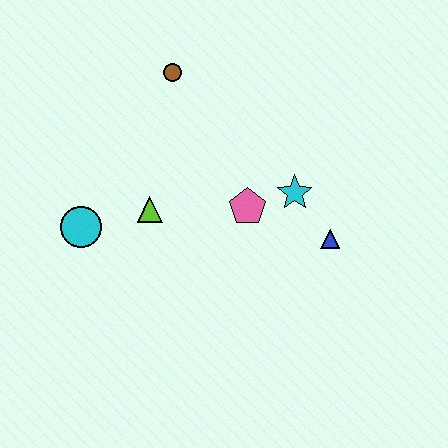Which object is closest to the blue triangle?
The cyan star is closest to the blue triangle.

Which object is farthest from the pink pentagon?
The cyan circle is farthest from the pink pentagon.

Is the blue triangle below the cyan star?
Yes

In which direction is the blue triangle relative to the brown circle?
The blue triangle is below the brown circle.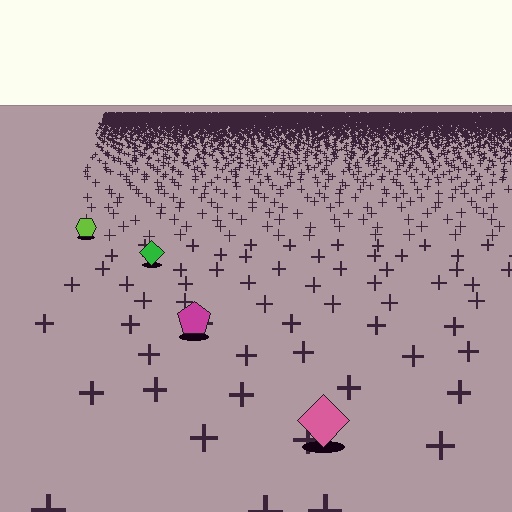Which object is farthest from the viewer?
The lime hexagon is farthest from the viewer. It appears smaller and the ground texture around it is denser.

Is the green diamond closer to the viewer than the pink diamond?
No. The pink diamond is closer — you can tell from the texture gradient: the ground texture is coarser near it.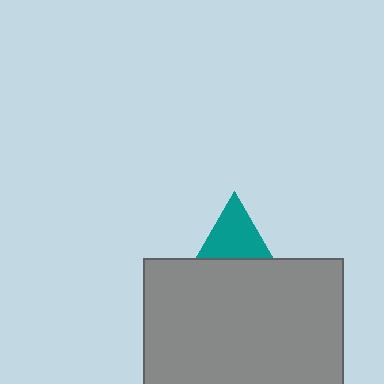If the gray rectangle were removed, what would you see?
You would see the complete teal triangle.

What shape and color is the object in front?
The object in front is a gray rectangle.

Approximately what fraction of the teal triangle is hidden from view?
Roughly 54% of the teal triangle is hidden behind the gray rectangle.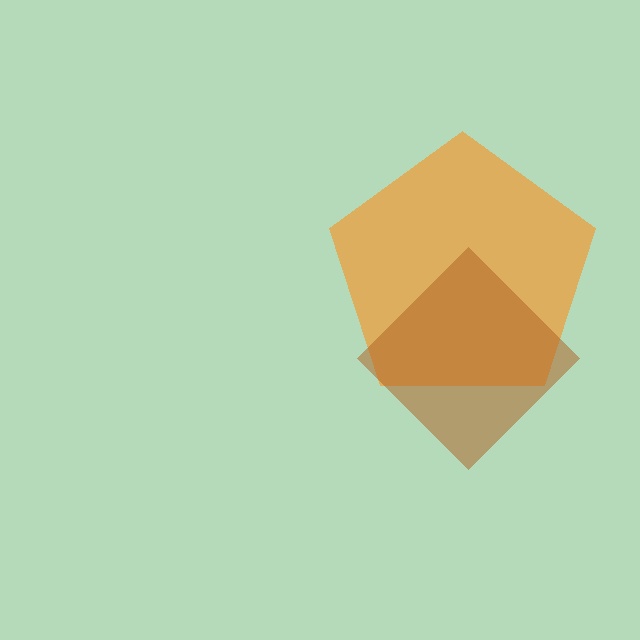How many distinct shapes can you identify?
There are 2 distinct shapes: an orange pentagon, a brown diamond.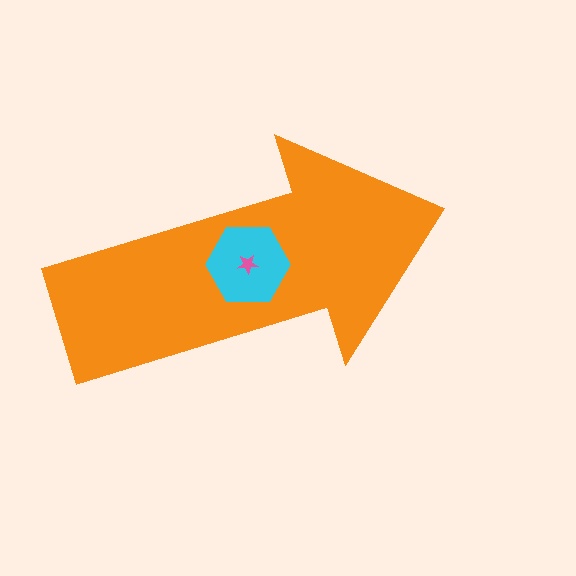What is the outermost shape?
The orange arrow.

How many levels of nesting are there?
3.